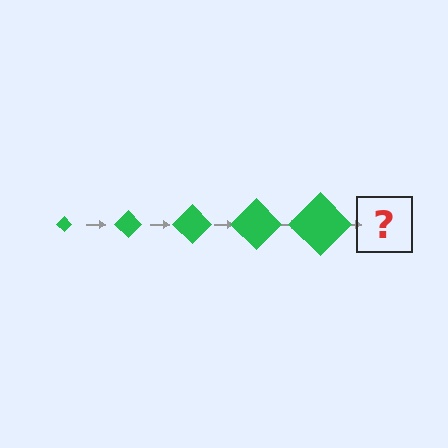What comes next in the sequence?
The next element should be a green diamond, larger than the previous one.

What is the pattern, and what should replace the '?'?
The pattern is that the diamond gets progressively larger each step. The '?' should be a green diamond, larger than the previous one.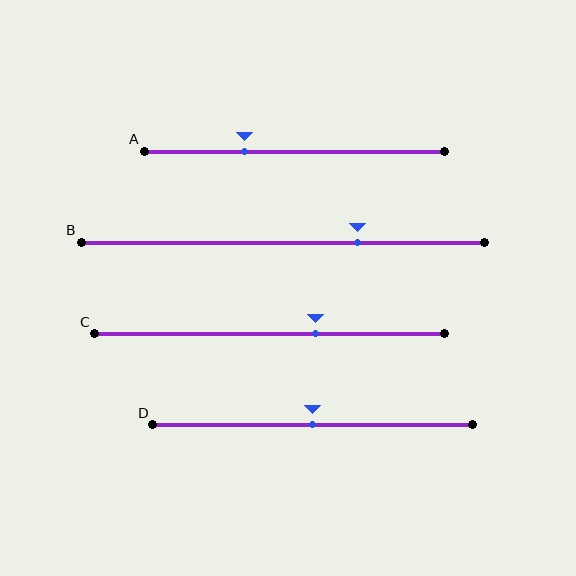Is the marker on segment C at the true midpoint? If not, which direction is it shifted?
No, the marker on segment C is shifted to the right by about 13% of the segment length.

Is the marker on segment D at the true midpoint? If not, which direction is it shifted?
Yes, the marker on segment D is at the true midpoint.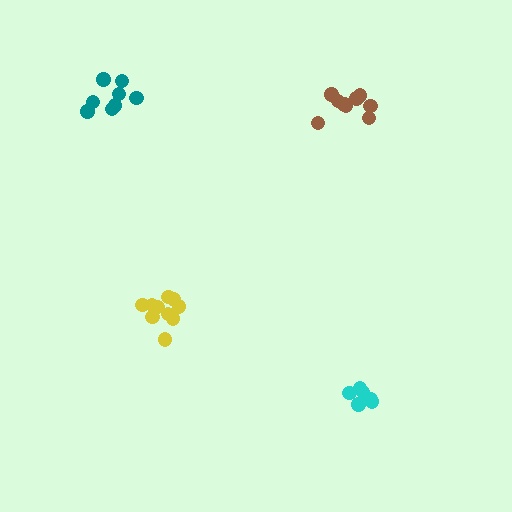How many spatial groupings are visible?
There are 4 spatial groupings.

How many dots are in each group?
Group 1: 7 dots, Group 2: 9 dots, Group 3: 10 dots, Group 4: 8 dots (34 total).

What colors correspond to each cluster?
The clusters are colored: cyan, brown, yellow, teal.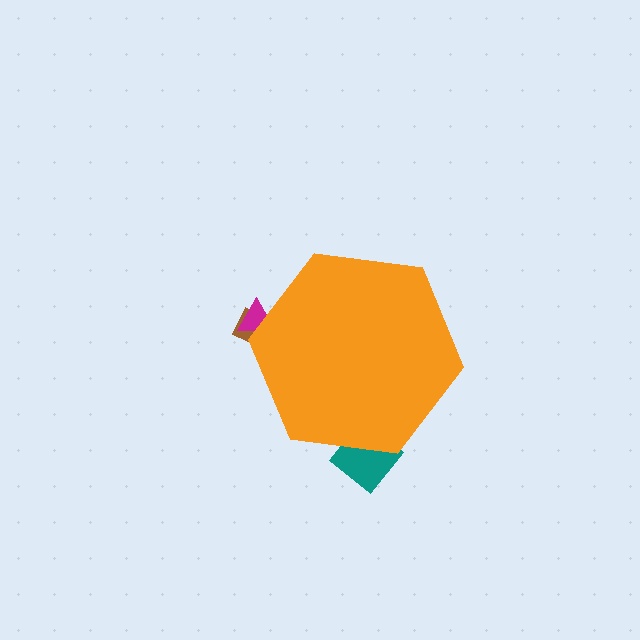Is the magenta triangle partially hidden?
Yes, the magenta triangle is partially hidden behind the orange hexagon.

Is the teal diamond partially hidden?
Yes, the teal diamond is partially hidden behind the orange hexagon.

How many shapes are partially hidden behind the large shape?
3 shapes are partially hidden.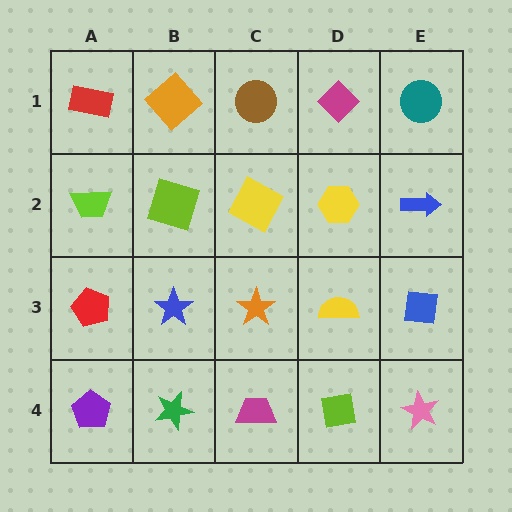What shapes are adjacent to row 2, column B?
An orange diamond (row 1, column B), a blue star (row 3, column B), a lime trapezoid (row 2, column A), a yellow square (row 2, column C).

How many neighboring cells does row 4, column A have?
2.